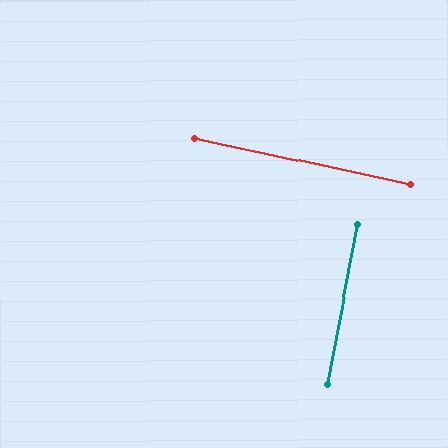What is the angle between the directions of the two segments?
Approximately 89 degrees.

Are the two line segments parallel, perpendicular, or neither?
Perpendicular — they meet at approximately 89°.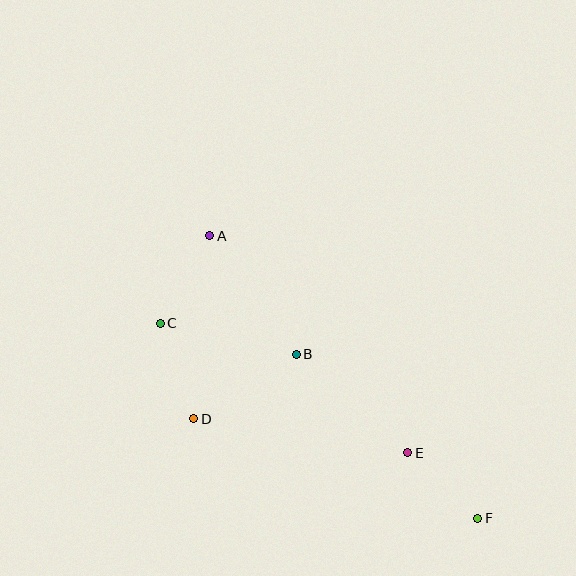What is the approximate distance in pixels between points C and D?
The distance between C and D is approximately 101 pixels.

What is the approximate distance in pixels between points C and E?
The distance between C and E is approximately 279 pixels.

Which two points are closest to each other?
Points E and F are closest to each other.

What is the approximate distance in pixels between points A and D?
The distance between A and D is approximately 184 pixels.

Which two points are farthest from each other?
Points A and F are farthest from each other.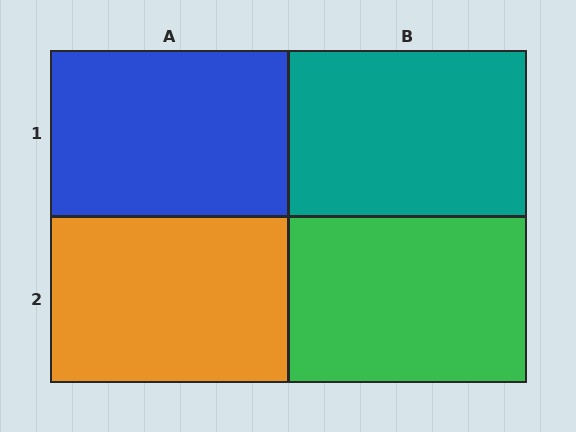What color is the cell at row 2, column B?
Green.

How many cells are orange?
1 cell is orange.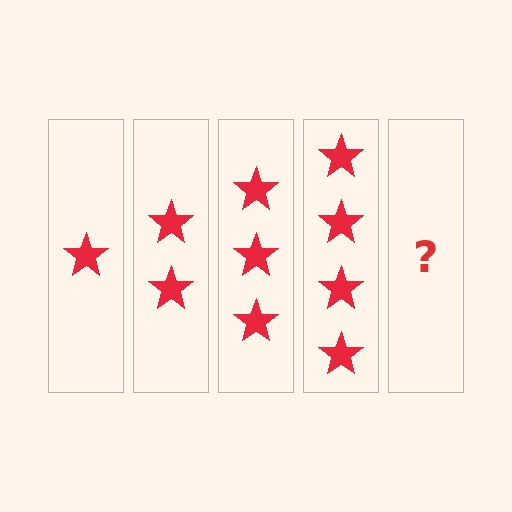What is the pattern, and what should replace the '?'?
The pattern is that each step adds one more star. The '?' should be 5 stars.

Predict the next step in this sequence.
The next step is 5 stars.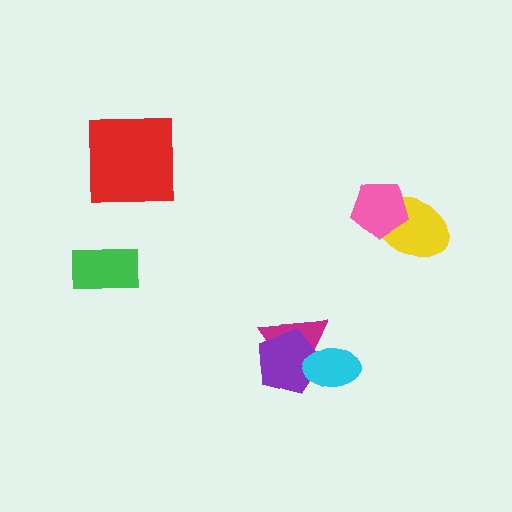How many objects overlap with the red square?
0 objects overlap with the red square.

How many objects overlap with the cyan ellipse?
2 objects overlap with the cyan ellipse.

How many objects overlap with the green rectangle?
0 objects overlap with the green rectangle.